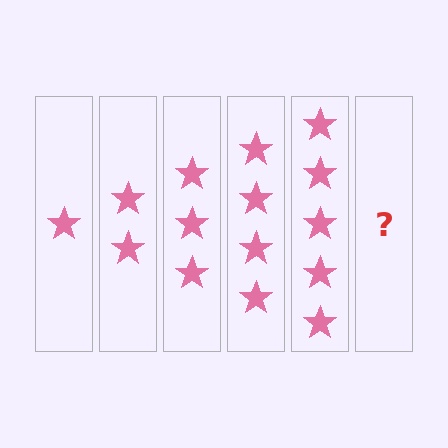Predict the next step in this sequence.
The next step is 6 stars.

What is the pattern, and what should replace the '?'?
The pattern is that each step adds one more star. The '?' should be 6 stars.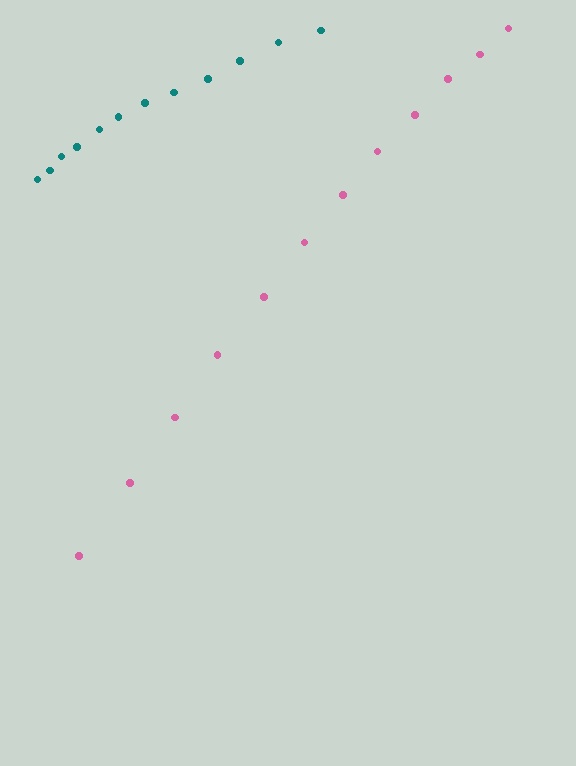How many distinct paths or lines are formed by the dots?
There are 2 distinct paths.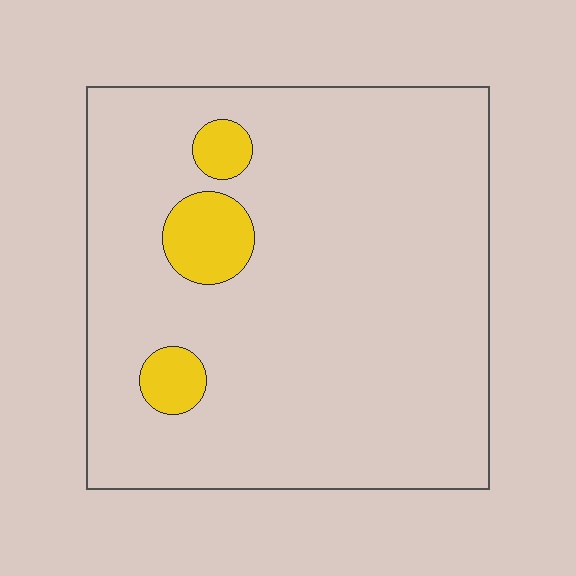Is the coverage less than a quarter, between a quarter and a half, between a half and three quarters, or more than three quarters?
Less than a quarter.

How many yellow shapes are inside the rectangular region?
3.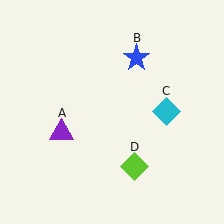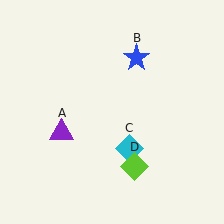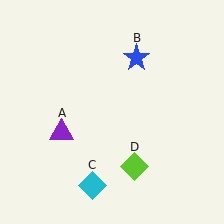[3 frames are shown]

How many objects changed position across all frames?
1 object changed position: cyan diamond (object C).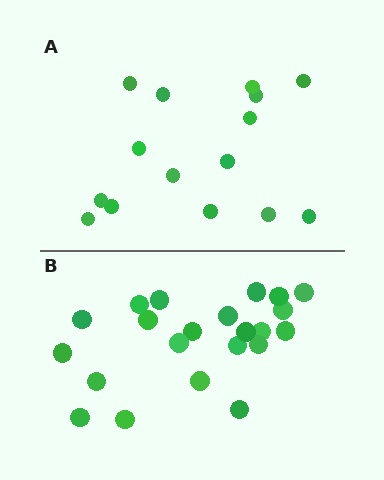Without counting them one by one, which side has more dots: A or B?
Region B (the bottom region) has more dots.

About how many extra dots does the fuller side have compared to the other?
Region B has roughly 8 or so more dots than region A.